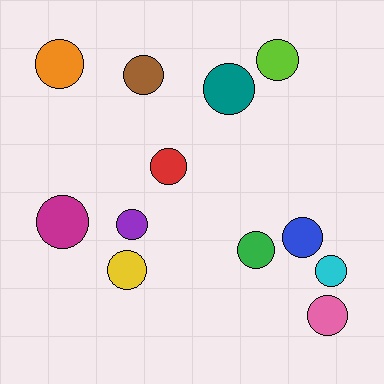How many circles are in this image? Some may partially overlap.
There are 12 circles.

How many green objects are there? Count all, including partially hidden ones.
There is 1 green object.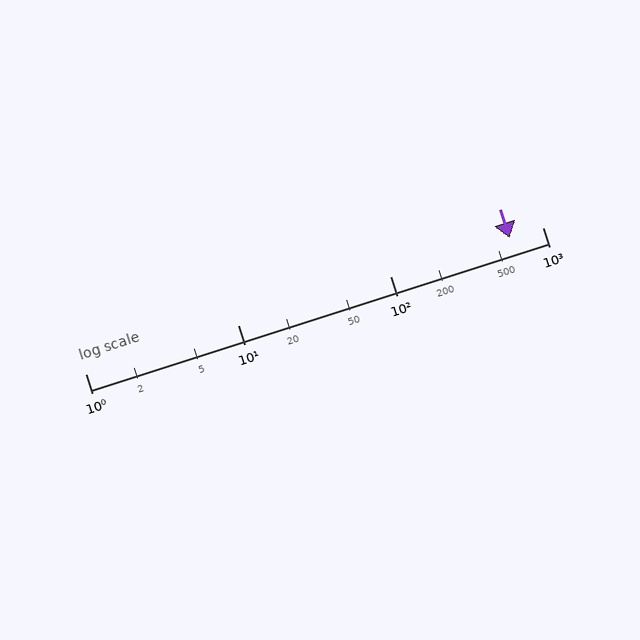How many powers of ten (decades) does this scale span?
The scale spans 3 decades, from 1 to 1000.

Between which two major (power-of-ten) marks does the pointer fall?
The pointer is between 100 and 1000.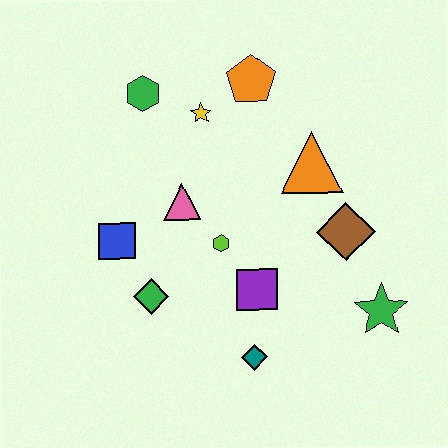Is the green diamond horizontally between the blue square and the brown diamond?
Yes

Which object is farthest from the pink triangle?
The green star is farthest from the pink triangle.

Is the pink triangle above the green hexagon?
No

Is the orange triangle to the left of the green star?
Yes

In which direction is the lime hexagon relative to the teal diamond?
The lime hexagon is above the teal diamond.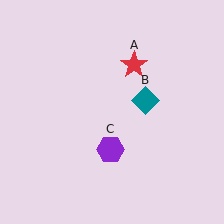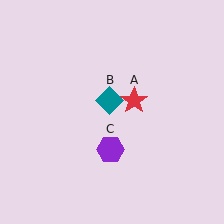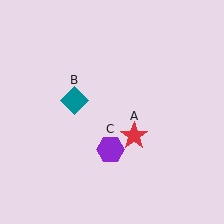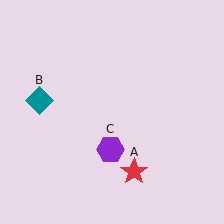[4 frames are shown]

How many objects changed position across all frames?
2 objects changed position: red star (object A), teal diamond (object B).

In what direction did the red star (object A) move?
The red star (object A) moved down.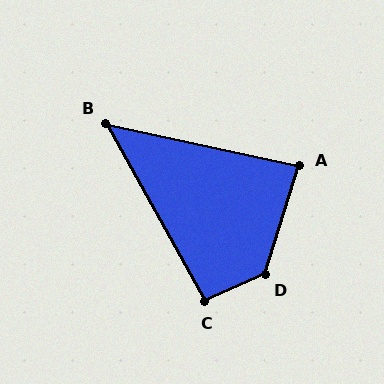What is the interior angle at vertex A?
Approximately 85 degrees (approximately right).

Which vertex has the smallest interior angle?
B, at approximately 49 degrees.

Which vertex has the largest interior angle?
D, at approximately 131 degrees.